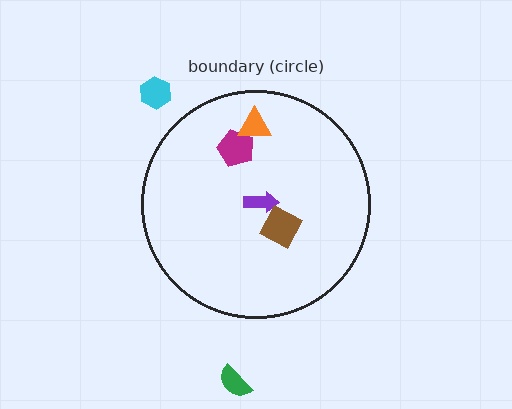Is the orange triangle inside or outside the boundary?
Inside.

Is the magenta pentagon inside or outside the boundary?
Inside.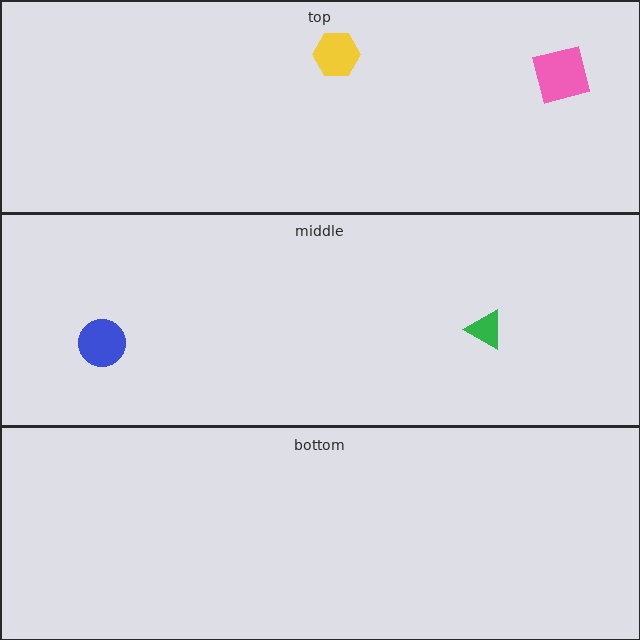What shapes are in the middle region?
The blue circle, the green triangle.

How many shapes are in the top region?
2.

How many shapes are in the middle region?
2.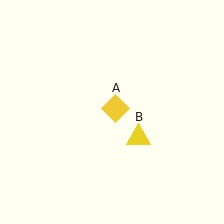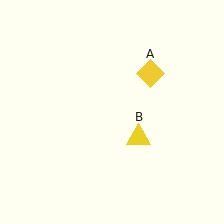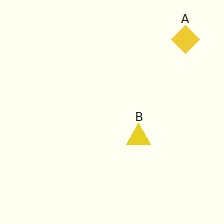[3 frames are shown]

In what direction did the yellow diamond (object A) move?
The yellow diamond (object A) moved up and to the right.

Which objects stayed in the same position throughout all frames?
Yellow triangle (object B) remained stationary.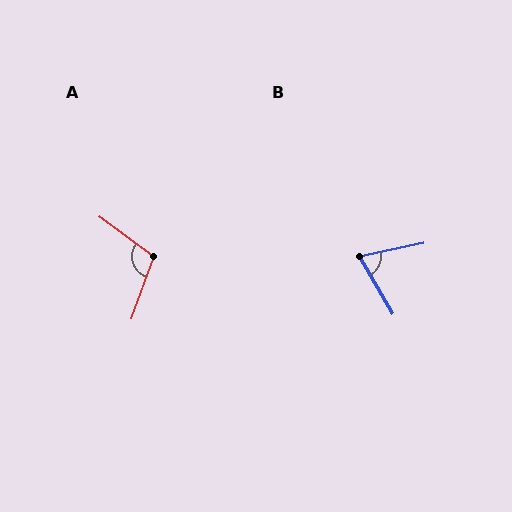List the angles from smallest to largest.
B (72°), A (107°).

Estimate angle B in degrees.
Approximately 72 degrees.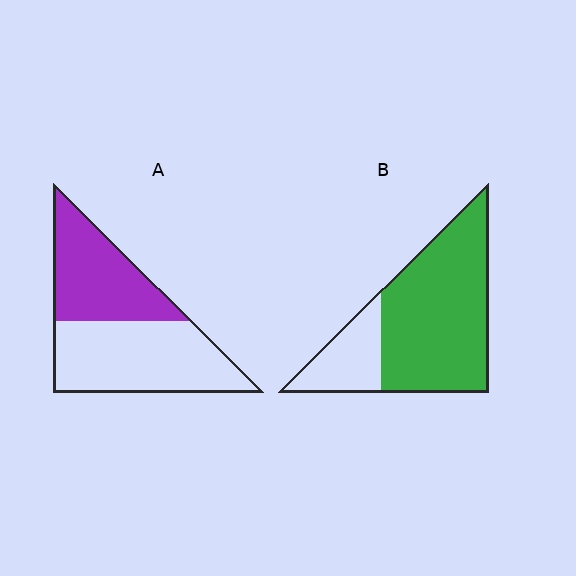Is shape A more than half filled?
No.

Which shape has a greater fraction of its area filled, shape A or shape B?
Shape B.